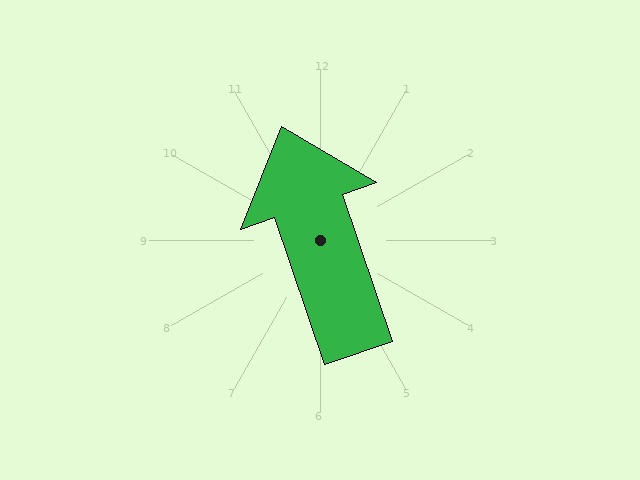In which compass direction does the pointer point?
North.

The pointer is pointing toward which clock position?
Roughly 11 o'clock.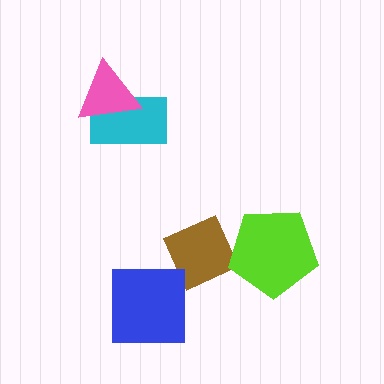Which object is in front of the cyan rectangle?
The pink triangle is in front of the cyan rectangle.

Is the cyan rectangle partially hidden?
Yes, it is partially covered by another shape.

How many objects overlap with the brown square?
0 objects overlap with the brown square.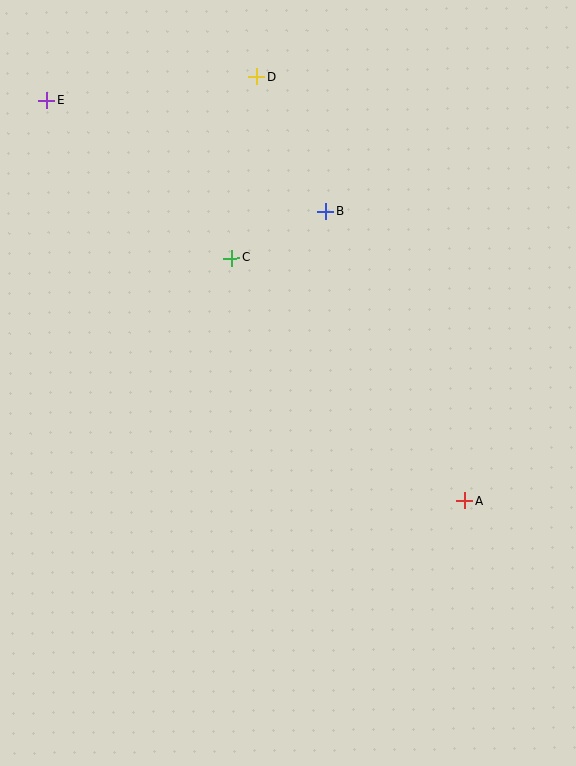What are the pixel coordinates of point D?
Point D is at (257, 77).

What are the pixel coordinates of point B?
Point B is at (326, 211).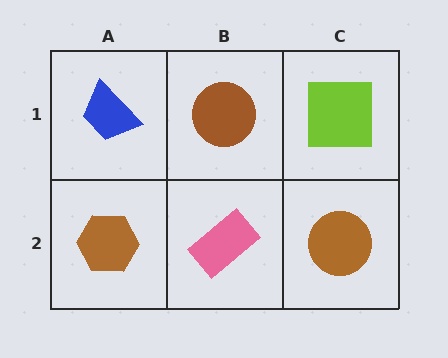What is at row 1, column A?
A blue trapezoid.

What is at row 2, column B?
A pink rectangle.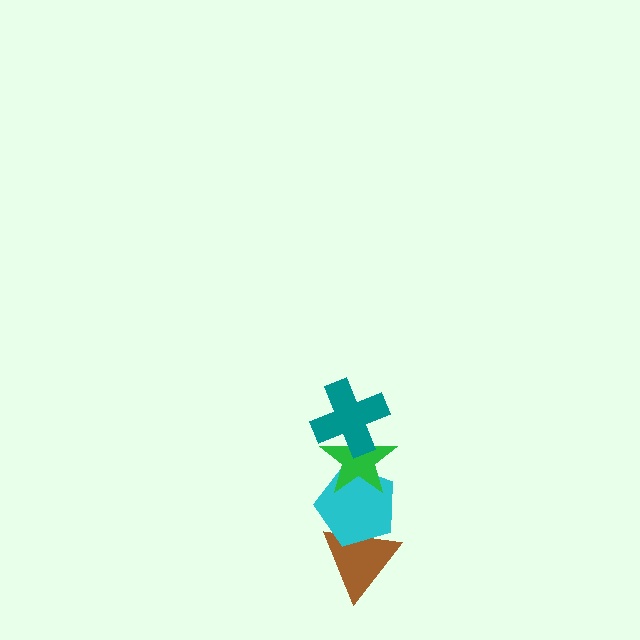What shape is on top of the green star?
The teal cross is on top of the green star.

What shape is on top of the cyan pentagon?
The green star is on top of the cyan pentagon.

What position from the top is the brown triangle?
The brown triangle is 4th from the top.